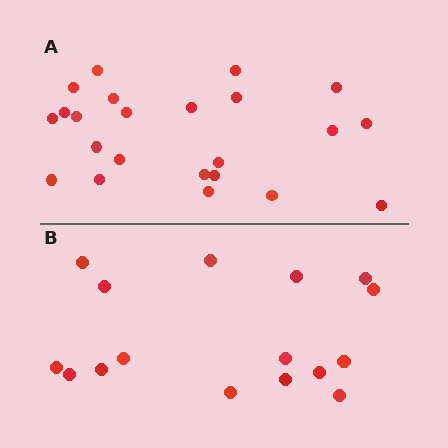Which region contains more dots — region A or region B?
Region A (the top region) has more dots.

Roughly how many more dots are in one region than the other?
Region A has roughly 8 or so more dots than region B.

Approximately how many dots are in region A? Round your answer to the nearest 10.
About 20 dots. (The exact count is 23, which rounds to 20.)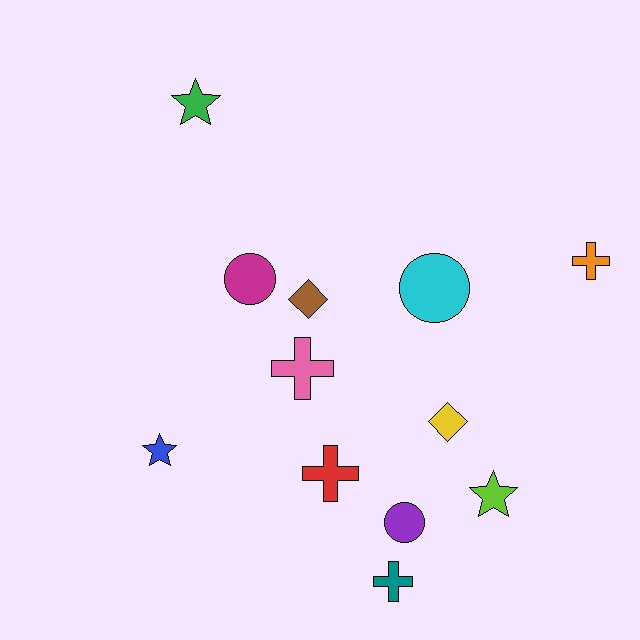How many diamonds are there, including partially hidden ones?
There are 2 diamonds.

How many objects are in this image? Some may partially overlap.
There are 12 objects.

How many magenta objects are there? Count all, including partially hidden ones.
There is 1 magenta object.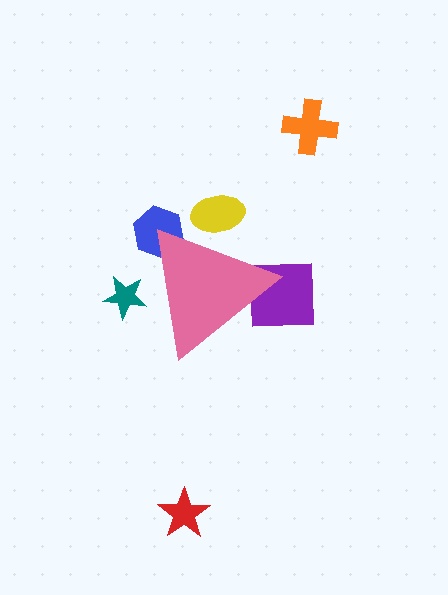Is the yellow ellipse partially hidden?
Yes, the yellow ellipse is partially hidden behind the pink triangle.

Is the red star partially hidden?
No, the red star is fully visible.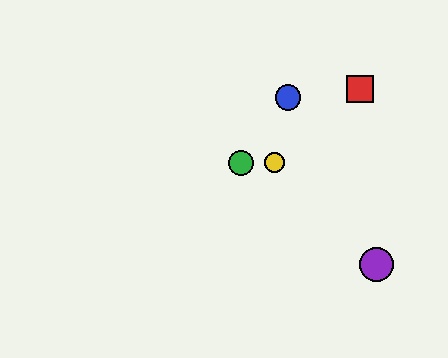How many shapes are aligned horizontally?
2 shapes (the green circle, the yellow circle) are aligned horizontally.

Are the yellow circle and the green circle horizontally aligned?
Yes, both are at y≈163.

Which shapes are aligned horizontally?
The green circle, the yellow circle are aligned horizontally.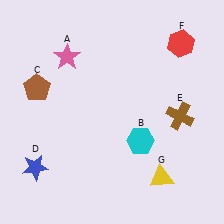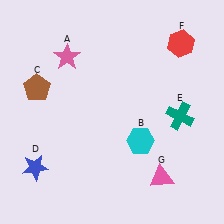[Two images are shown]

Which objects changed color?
E changed from brown to teal. G changed from yellow to pink.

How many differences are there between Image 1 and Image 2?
There are 2 differences between the two images.